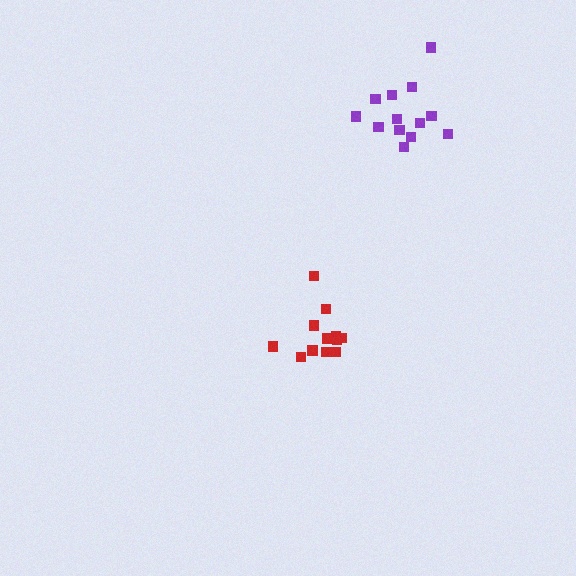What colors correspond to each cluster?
The clusters are colored: purple, red.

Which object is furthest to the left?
The red cluster is leftmost.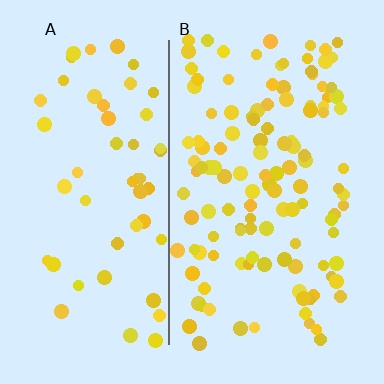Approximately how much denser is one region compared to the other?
Approximately 2.3× — region B over region A.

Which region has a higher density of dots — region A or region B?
B (the right).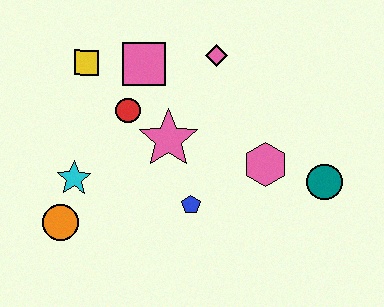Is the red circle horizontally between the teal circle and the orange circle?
Yes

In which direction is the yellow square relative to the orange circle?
The yellow square is above the orange circle.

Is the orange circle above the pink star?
No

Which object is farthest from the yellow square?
The teal circle is farthest from the yellow square.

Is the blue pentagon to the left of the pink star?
No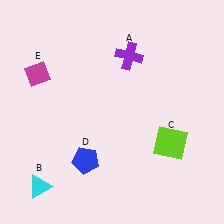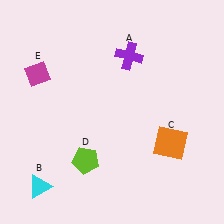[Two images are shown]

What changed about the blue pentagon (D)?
In Image 1, D is blue. In Image 2, it changed to lime.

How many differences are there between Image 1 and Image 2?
There are 2 differences between the two images.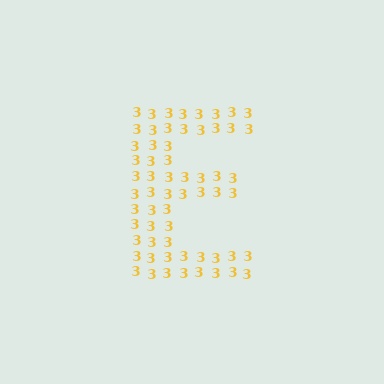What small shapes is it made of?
It is made of small digit 3's.